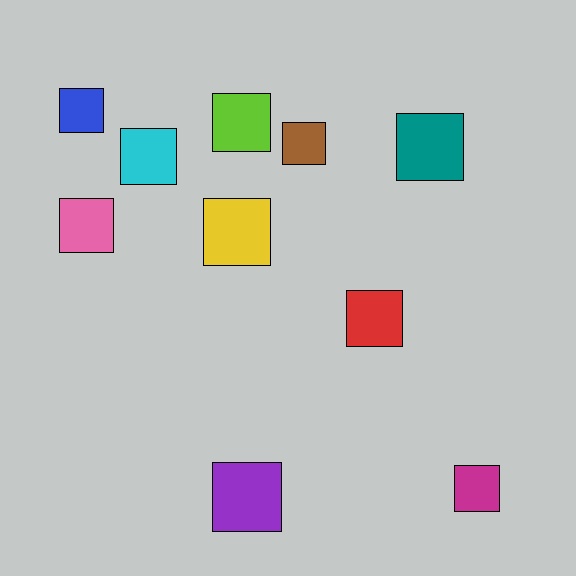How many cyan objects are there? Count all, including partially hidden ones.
There is 1 cyan object.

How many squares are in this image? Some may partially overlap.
There are 10 squares.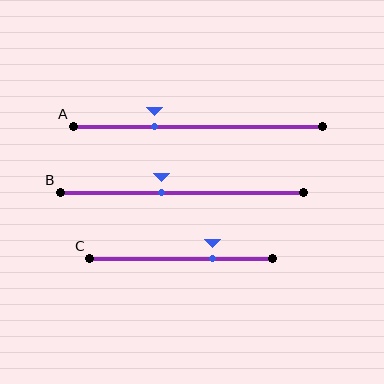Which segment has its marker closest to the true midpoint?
Segment B has its marker closest to the true midpoint.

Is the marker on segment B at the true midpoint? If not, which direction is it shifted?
No, the marker on segment B is shifted to the left by about 8% of the segment length.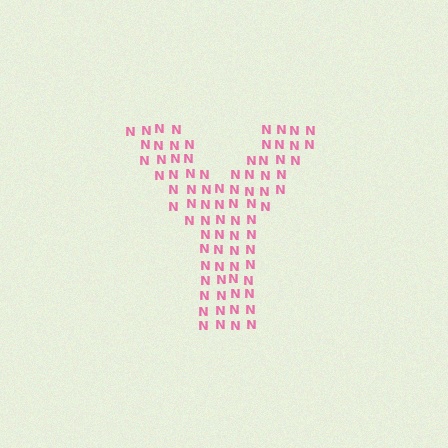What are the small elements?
The small elements are letter N's.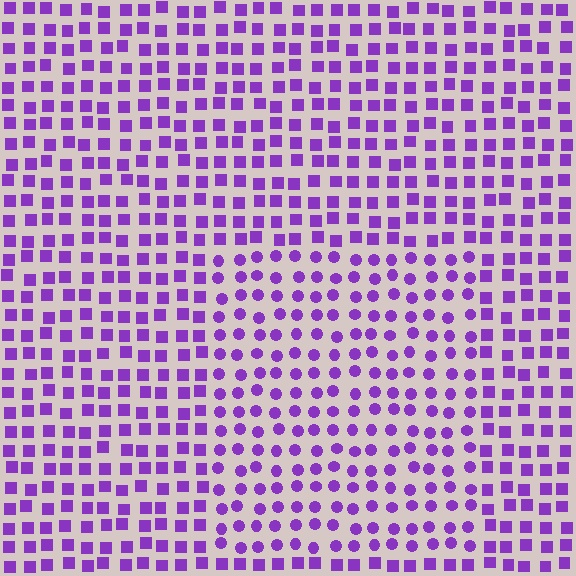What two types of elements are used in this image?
The image uses circles inside the rectangle region and squares outside it.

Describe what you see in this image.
The image is filled with small purple elements arranged in a uniform grid. A rectangle-shaped region contains circles, while the surrounding area contains squares. The boundary is defined purely by the change in element shape.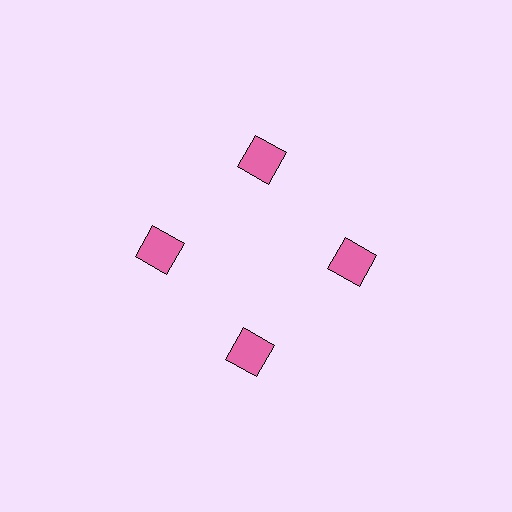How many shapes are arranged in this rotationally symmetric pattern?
There are 4 shapes, arranged in 4 groups of 1.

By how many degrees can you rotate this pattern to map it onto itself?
The pattern maps onto itself every 90 degrees of rotation.